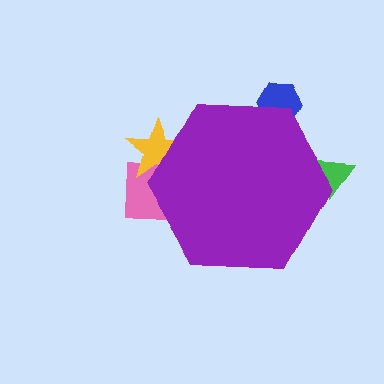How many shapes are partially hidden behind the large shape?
4 shapes are partially hidden.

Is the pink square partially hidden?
Yes, the pink square is partially hidden behind the purple hexagon.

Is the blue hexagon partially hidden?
Yes, the blue hexagon is partially hidden behind the purple hexagon.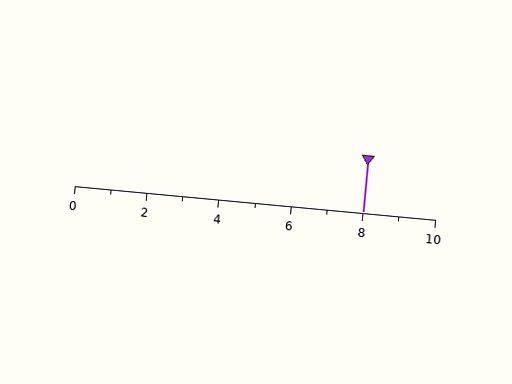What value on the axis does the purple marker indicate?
The marker indicates approximately 8.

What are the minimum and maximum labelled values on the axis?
The axis runs from 0 to 10.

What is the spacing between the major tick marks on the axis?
The major ticks are spaced 2 apart.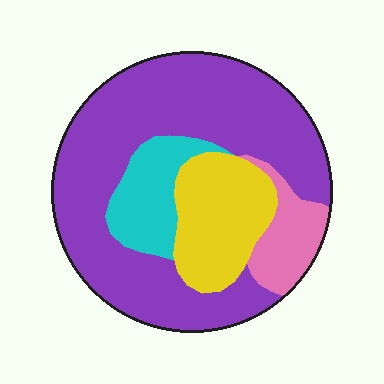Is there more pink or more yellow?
Yellow.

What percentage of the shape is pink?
Pink covers roughly 10% of the shape.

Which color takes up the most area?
Purple, at roughly 60%.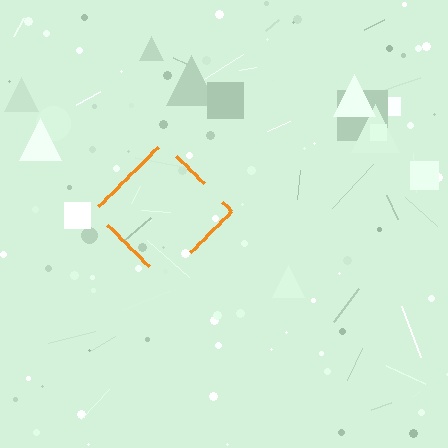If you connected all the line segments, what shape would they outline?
They would outline a diamond.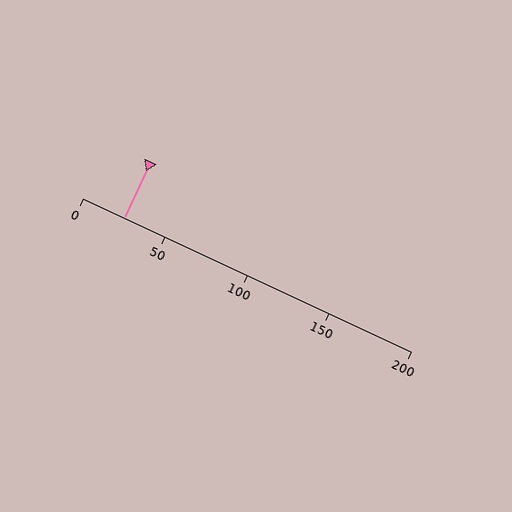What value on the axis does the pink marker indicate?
The marker indicates approximately 25.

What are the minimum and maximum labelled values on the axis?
The axis runs from 0 to 200.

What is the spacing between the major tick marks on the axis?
The major ticks are spaced 50 apart.